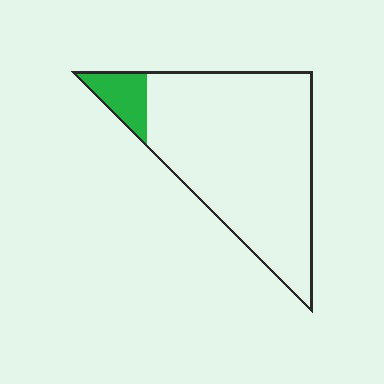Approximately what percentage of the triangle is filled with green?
Approximately 10%.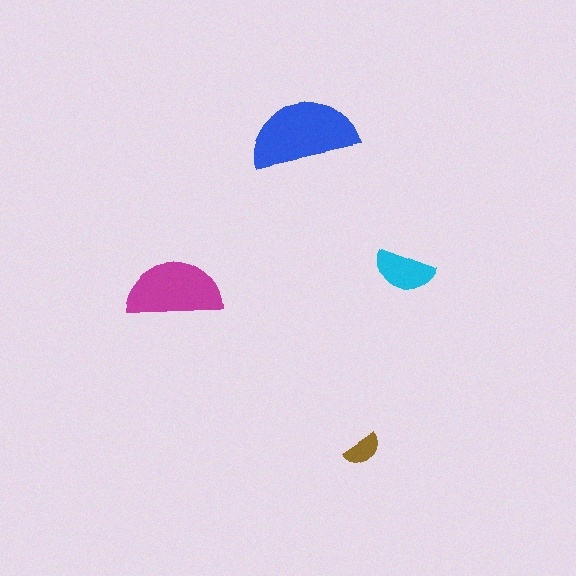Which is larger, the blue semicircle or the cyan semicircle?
The blue one.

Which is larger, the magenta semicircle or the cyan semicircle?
The magenta one.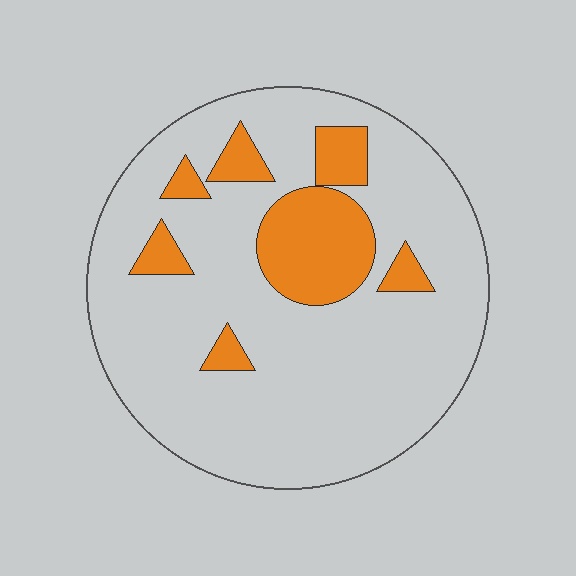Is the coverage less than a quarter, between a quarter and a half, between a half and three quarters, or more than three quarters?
Less than a quarter.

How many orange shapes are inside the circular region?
7.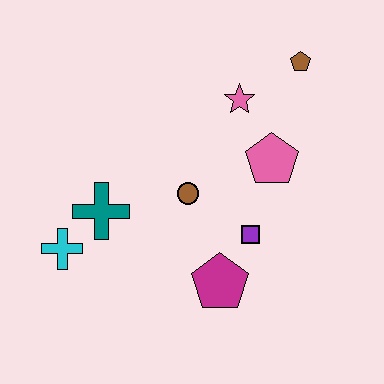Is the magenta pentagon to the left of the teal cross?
No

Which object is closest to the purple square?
The magenta pentagon is closest to the purple square.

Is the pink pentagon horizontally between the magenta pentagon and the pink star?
No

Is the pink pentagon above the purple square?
Yes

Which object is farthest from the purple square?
The cyan cross is farthest from the purple square.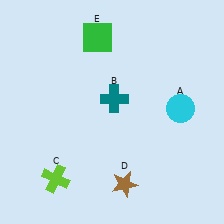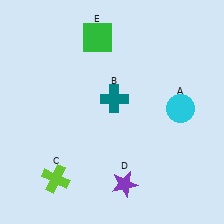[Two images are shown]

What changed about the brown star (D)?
In Image 1, D is brown. In Image 2, it changed to purple.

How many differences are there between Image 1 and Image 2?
There is 1 difference between the two images.